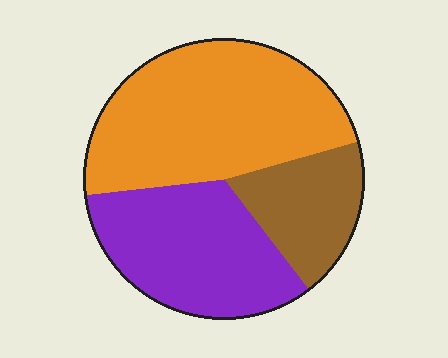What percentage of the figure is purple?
Purple takes up about one third (1/3) of the figure.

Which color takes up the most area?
Orange, at roughly 50%.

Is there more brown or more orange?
Orange.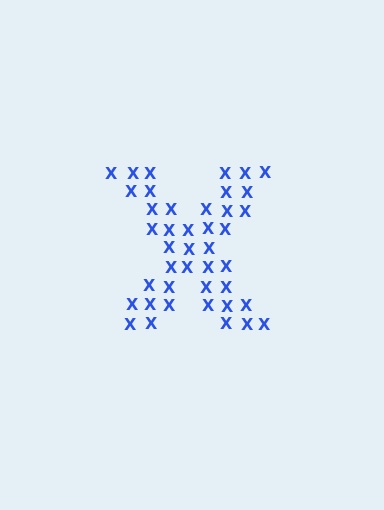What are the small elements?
The small elements are letter X's.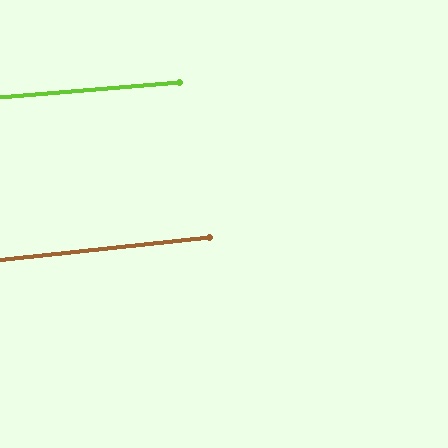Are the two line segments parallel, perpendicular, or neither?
Parallel — their directions differ by only 1.4°.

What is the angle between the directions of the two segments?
Approximately 1 degree.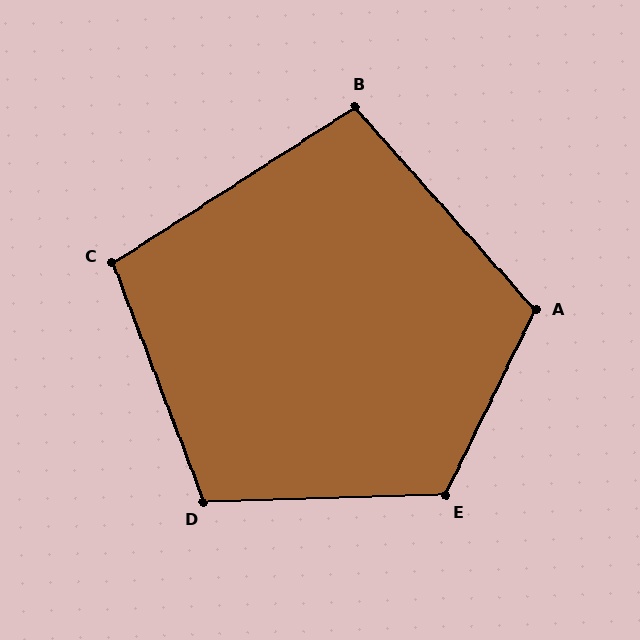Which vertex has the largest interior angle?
E, at approximately 117 degrees.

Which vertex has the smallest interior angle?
B, at approximately 99 degrees.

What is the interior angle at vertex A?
Approximately 113 degrees (obtuse).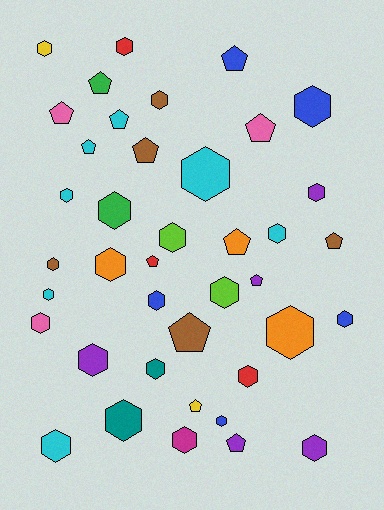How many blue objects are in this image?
There are 5 blue objects.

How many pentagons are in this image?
There are 14 pentagons.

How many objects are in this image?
There are 40 objects.